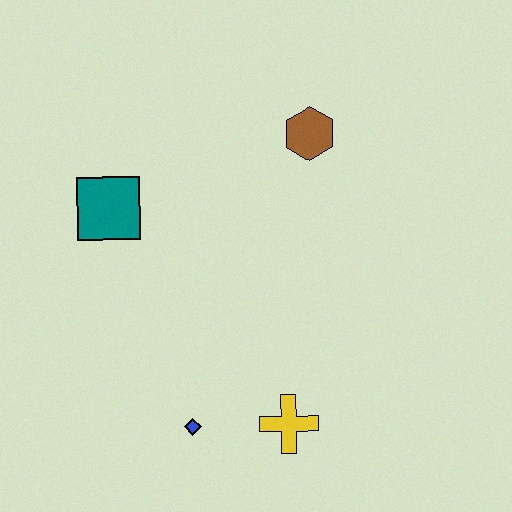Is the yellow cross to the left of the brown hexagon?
Yes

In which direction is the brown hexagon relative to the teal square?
The brown hexagon is to the right of the teal square.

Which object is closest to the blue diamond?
The yellow cross is closest to the blue diamond.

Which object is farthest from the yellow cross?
The brown hexagon is farthest from the yellow cross.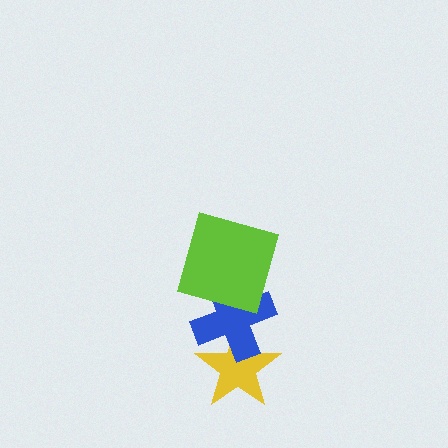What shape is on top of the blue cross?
The lime square is on top of the blue cross.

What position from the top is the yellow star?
The yellow star is 3rd from the top.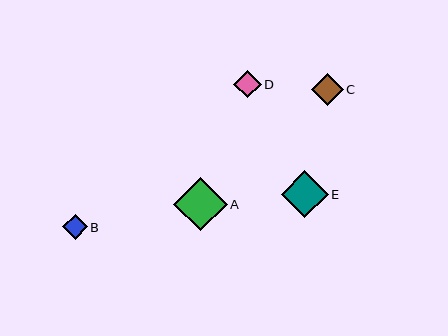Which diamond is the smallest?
Diamond B is the smallest with a size of approximately 25 pixels.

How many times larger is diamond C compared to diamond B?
Diamond C is approximately 1.3 times the size of diamond B.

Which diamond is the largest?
Diamond A is the largest with a size of approximately 54 pixels.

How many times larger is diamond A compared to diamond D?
Diamond A is approximately 1.9 times the size of diamond D.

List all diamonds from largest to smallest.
From largest to smallest: A, E, C, D, B.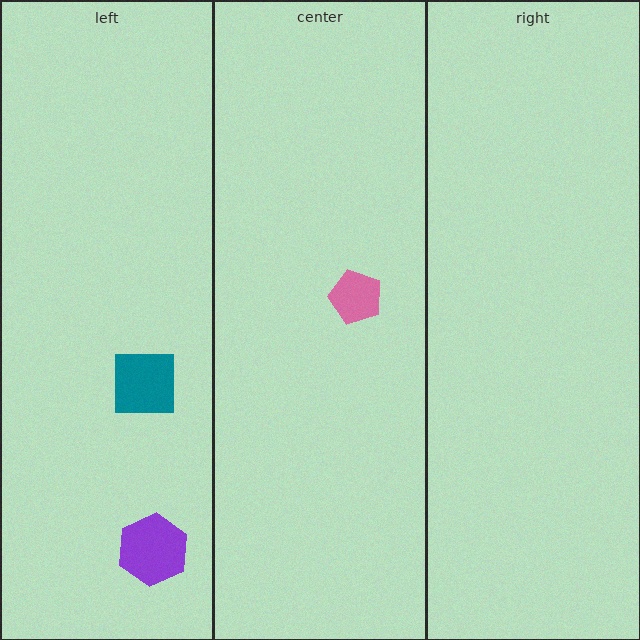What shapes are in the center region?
The pink pentagon.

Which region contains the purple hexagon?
The left region.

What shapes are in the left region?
The teal square, the purple hexagon.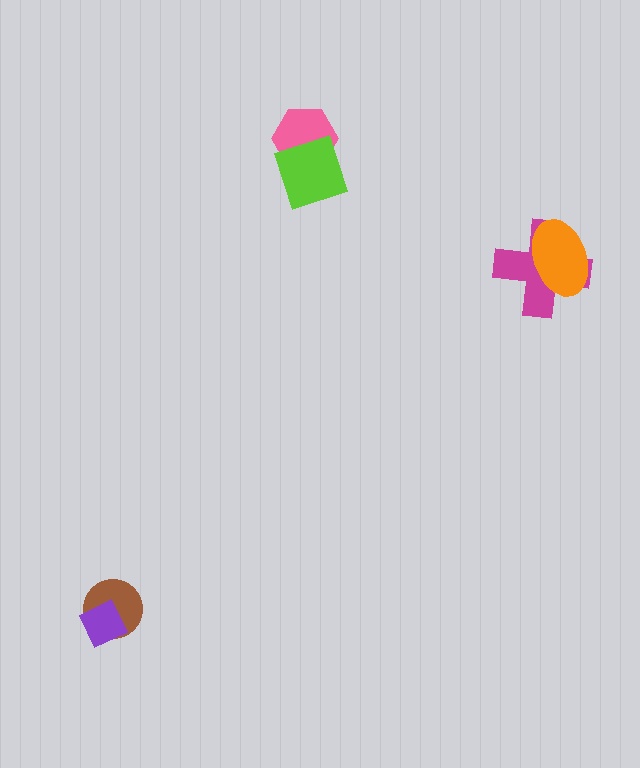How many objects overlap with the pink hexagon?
1 object overlaps with the pink hexagon.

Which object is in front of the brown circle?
The purple diamond is in front of the brown circle.